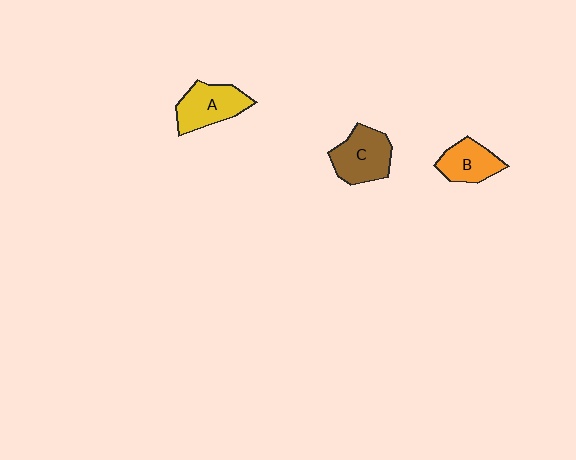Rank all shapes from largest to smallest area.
From largest to smallest: C (brown), A (yellow), B (orange).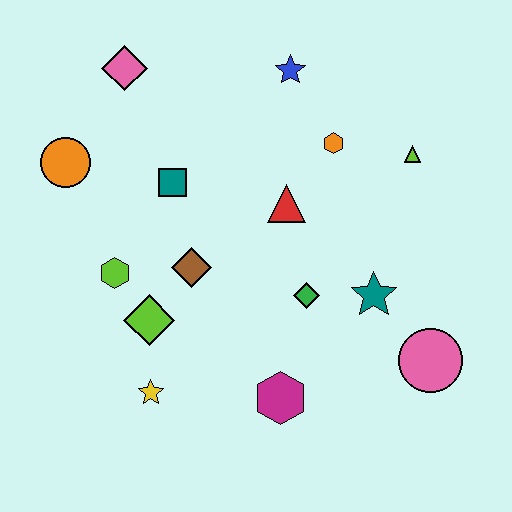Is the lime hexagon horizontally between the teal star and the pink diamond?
No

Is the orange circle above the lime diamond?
Yes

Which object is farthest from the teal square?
The pink circle is farthest from the teal square.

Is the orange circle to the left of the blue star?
Yes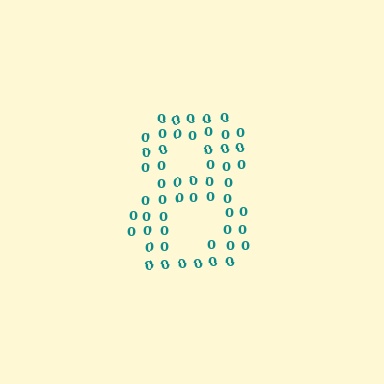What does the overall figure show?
The overall figure shows the digit 8.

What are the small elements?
The small elements are digit 0's.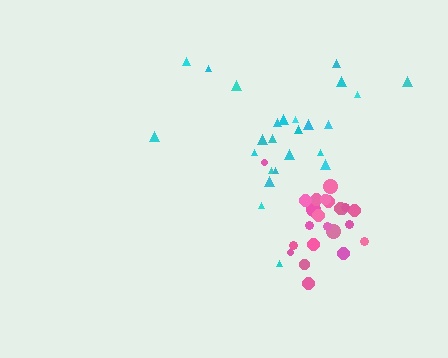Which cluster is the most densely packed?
Pink.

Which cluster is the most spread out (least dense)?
Cyan.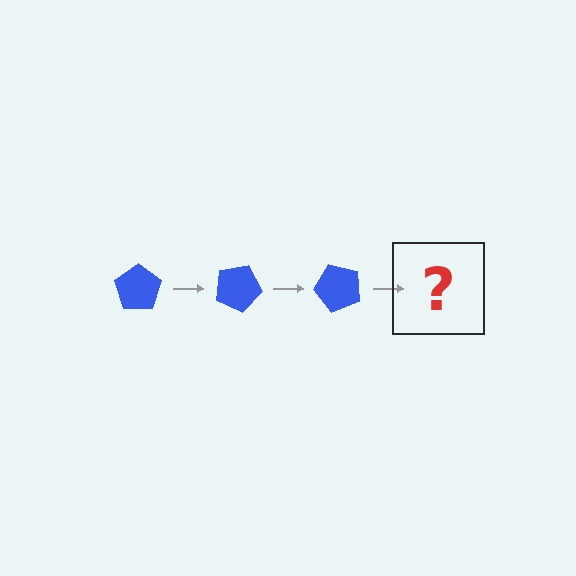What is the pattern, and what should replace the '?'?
The pattern is that the pentagon rotates 25 degrees each step. The '?' should be a blue pentagon rotated 75 degrees.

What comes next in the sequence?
The next element should be a blue pentagon rotated 75 degrees.